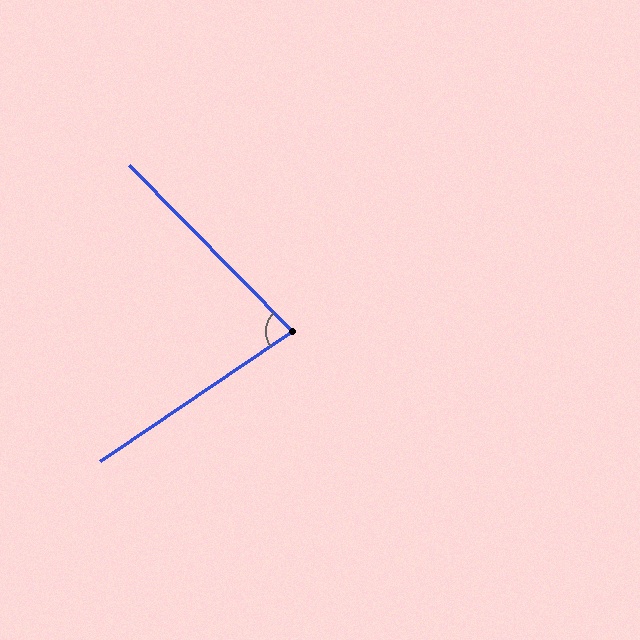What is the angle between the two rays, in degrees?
Approximately 80 degrees.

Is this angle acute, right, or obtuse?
It is acute.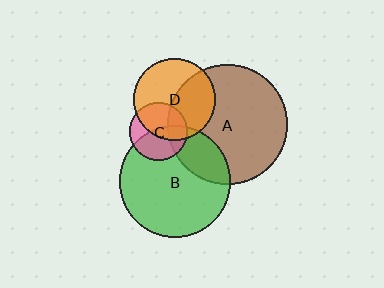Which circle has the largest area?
Circle A (brown).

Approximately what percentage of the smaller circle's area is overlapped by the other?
Approximately 50%.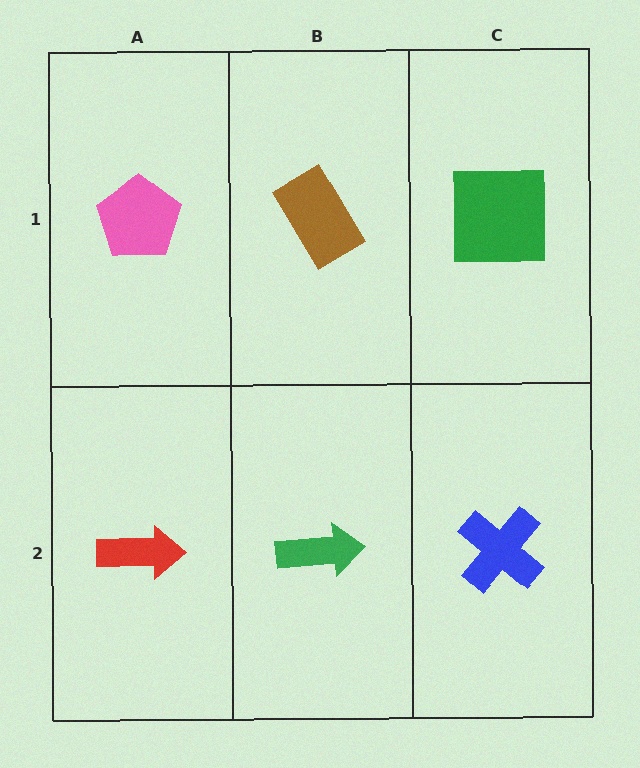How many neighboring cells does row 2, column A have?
2.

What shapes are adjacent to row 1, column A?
A red arrow (row 2, column A), a brown rectangle (row 1, column B).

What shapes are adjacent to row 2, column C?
A green square (row 1, column C), a green arrow (row 2, column B).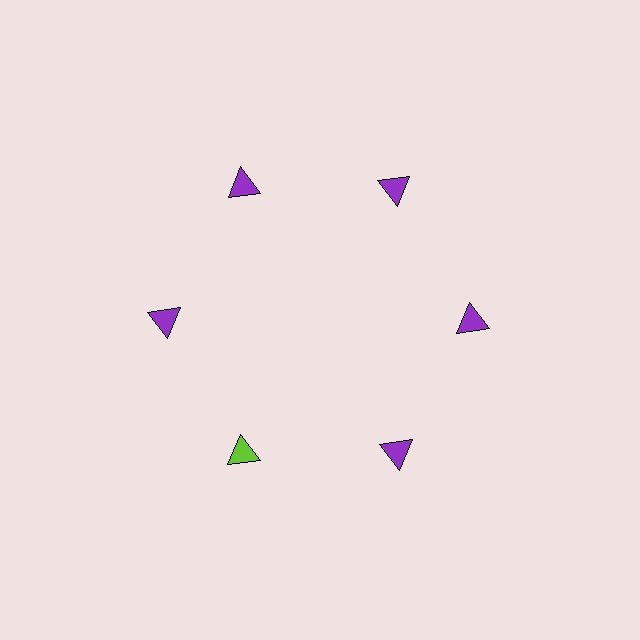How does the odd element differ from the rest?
It has a different color: lime instead of purple.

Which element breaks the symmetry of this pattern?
The lime triangle at roughly the 7 o'clock position breaks the symmetry. All other shapes are purple triangles.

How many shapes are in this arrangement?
There are 6 shapes arranged in a ring pattern.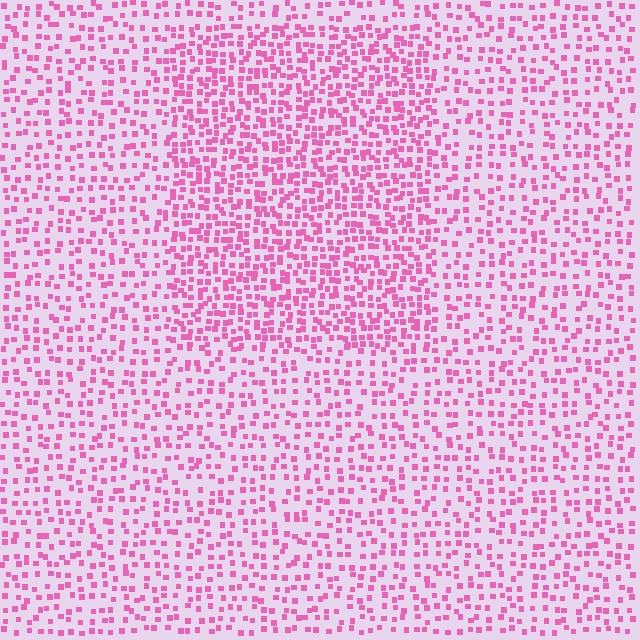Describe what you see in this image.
The image contains small pink elements arranged at two different densities. A rectangle-shaped region is visible where the elements are more densely packed than the surrounding area.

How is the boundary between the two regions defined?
The boundary is defined by a change in element density (approximately 1.8x ratio). All elements are the same color, size, and shape.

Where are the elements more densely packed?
The elements are more densely packed inside the rectangle boundary.